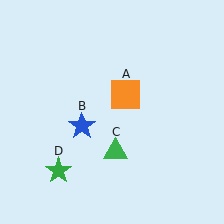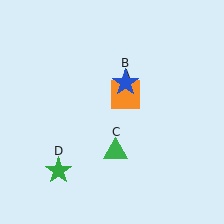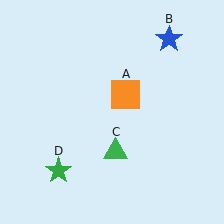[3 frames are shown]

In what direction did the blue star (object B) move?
The blue star (object B) moved up and to the right.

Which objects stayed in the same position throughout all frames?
Orange square (object A) and green triangle (object C) and green star (object D) remained stationary.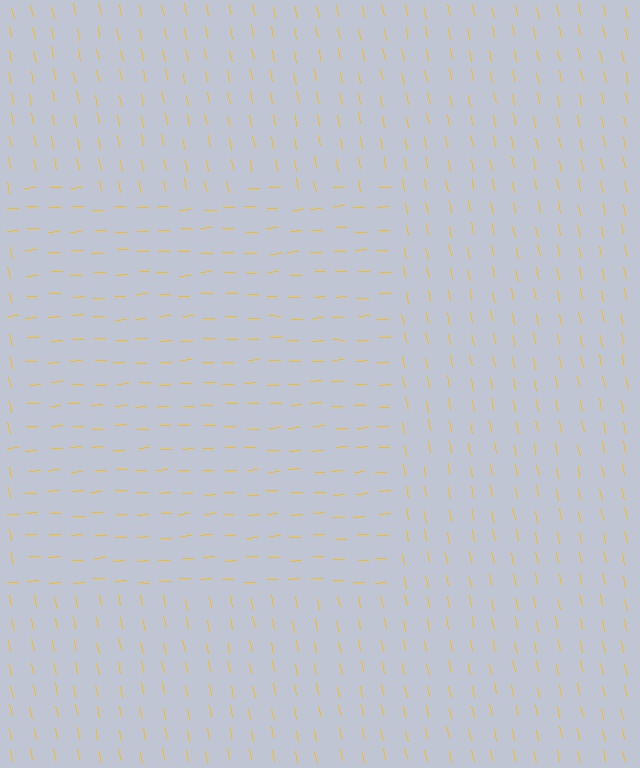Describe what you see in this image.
The image is filled with small yellow line segments. A rectangle region in the image has lines oriented differently from the surrounding lines, creating a visible texture boundary.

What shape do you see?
I see a rectangle.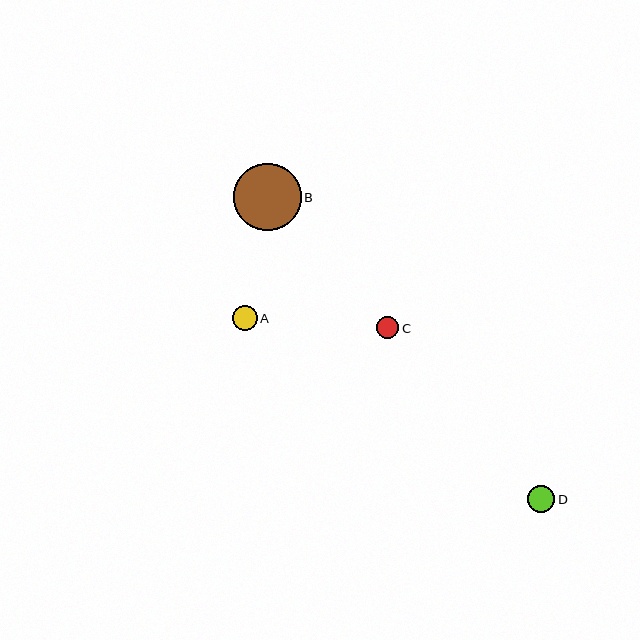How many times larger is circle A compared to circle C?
Circle A is approximately 1.1 times the size of circle C.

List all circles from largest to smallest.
From largest to smallest: B, D, A, C.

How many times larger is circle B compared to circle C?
Circle B is approximately 3.0 times the size of circle C.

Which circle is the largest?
Circle B is the largest with a size of approximately 67 pixels.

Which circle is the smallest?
Circle C is the smallest with a size of approximately 23 pixels.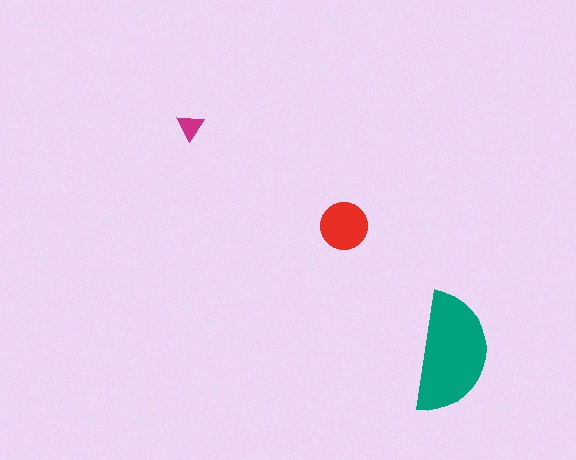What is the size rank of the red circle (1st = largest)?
2nd.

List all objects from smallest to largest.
The magenta triangle, the red circle, the teal semicircle.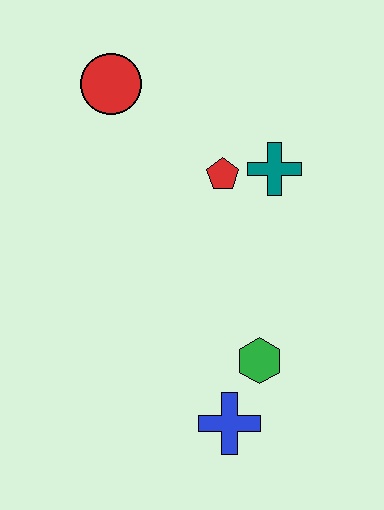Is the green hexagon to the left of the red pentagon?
No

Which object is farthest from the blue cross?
The red circle is farthest from the blue cross.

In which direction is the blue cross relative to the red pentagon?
The blue cross is below the red pentagon.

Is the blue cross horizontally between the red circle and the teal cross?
Yes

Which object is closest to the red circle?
The red pentagon is closest to the red circle.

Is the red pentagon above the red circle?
No